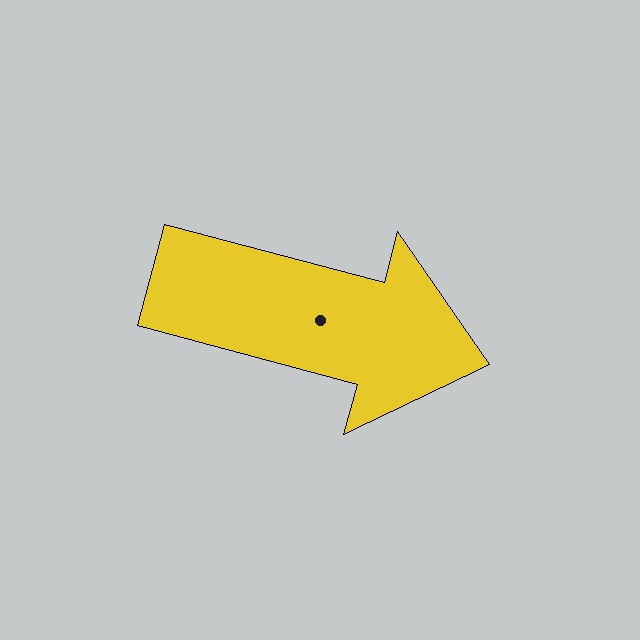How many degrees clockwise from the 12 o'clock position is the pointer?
Approximately 105 degrees.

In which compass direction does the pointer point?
East.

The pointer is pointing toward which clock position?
Roughly 3 o'clock.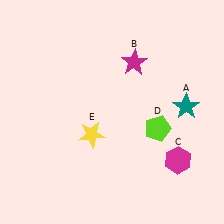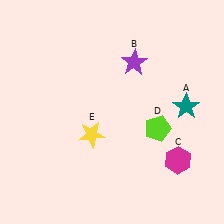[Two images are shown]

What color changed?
The star (B) changed from magenta in Image 1 to purple in Image 2.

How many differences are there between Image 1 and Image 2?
There is 1 difference between the two images.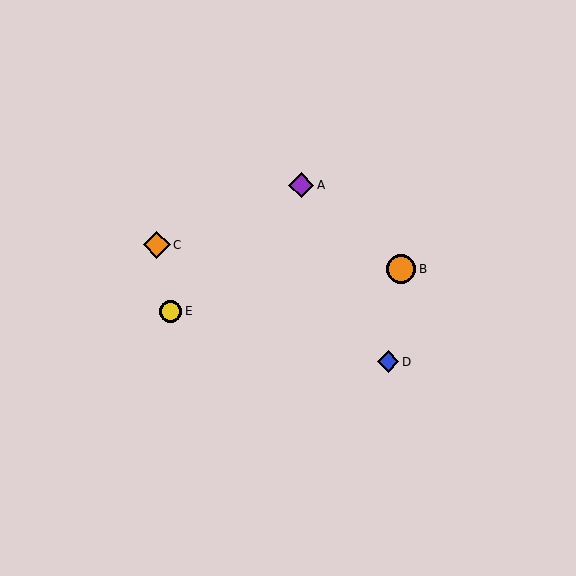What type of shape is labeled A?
Shape A is a purple diamond.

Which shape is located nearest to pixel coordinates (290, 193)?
The purple diamond (labeled A) at (301, 185) is nearest to that location.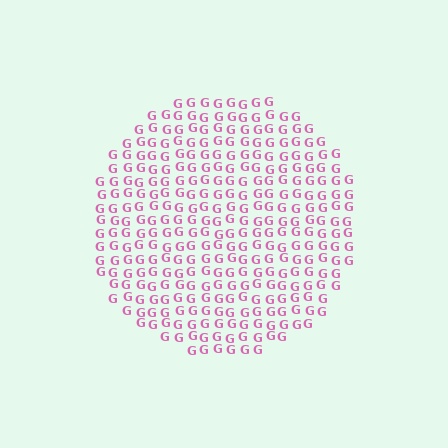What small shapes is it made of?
It is made of small letter G's.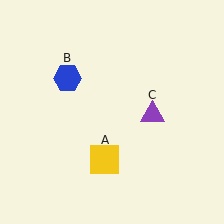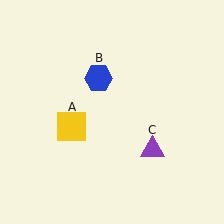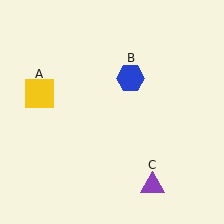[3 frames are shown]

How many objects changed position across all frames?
3 objects changed position: yellow square (object A), blue hexagon (object B), purple triangle (object C).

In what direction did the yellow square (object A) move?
The yellow square (object A) moved up and to the left.